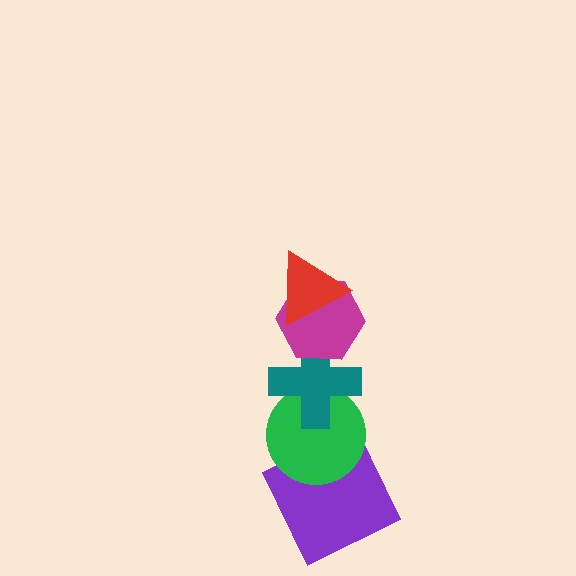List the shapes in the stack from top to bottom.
From top to bottom: the red triangle, the magenta hexagon, the teal cross, the green circle, the purple square.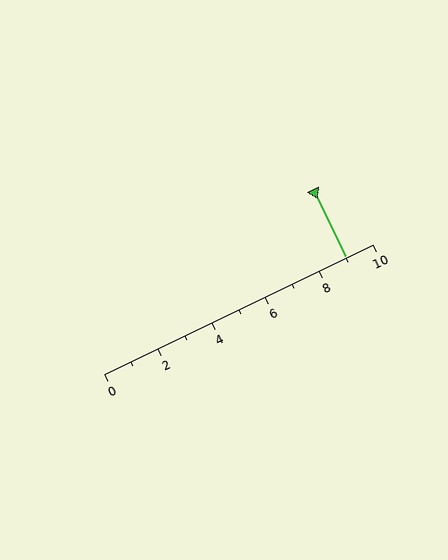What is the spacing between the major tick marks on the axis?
The major ticks are spaced 2 apart.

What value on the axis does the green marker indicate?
The marker indicates approximately 9.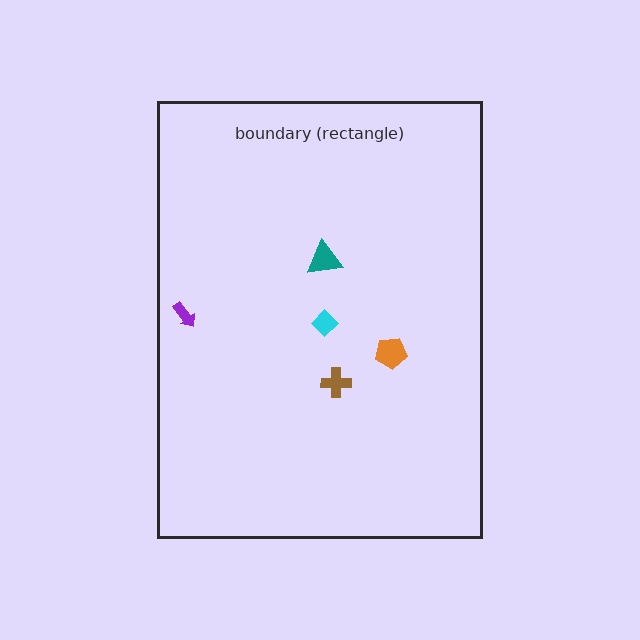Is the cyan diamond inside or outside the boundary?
Inside.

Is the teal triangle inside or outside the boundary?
Inside.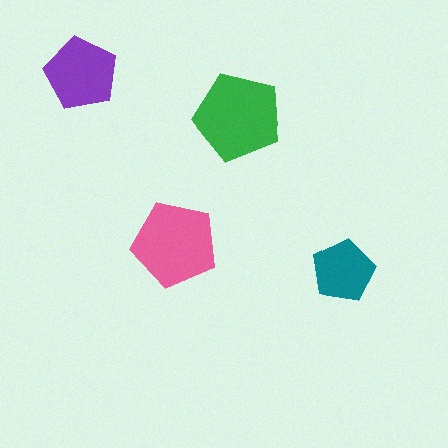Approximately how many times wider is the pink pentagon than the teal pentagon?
About 1.5 times wider.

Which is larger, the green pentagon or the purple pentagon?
The green one.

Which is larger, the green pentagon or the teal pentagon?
The green one.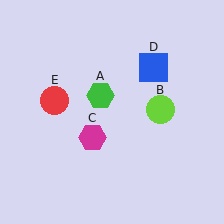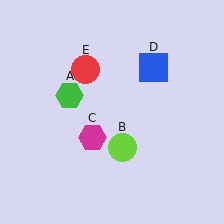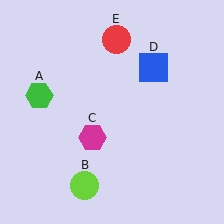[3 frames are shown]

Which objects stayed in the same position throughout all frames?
Magenta hexagon (object C) and blue square (object D) remained stationary.